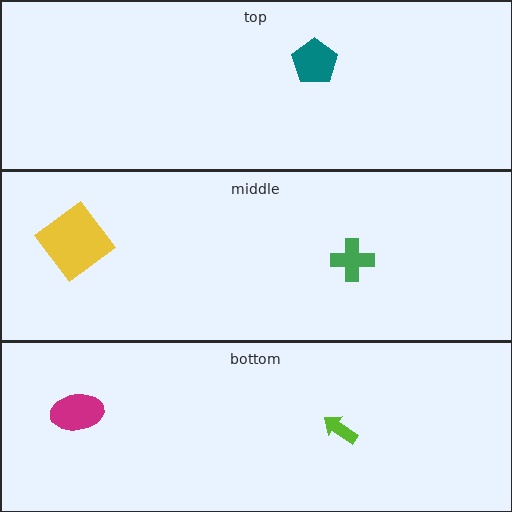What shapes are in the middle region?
The yellow diamond, the green cross.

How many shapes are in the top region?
1.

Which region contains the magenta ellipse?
The bottom region.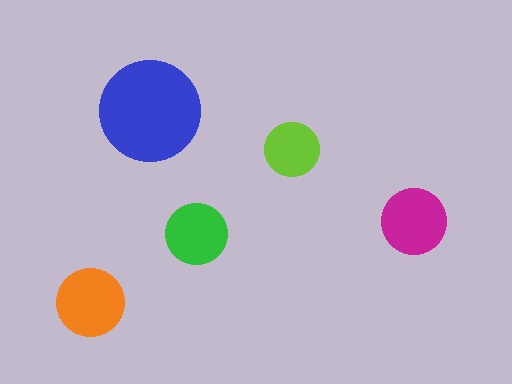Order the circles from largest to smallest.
the blue one, the orange one, the magenta one, the green one, the lime one.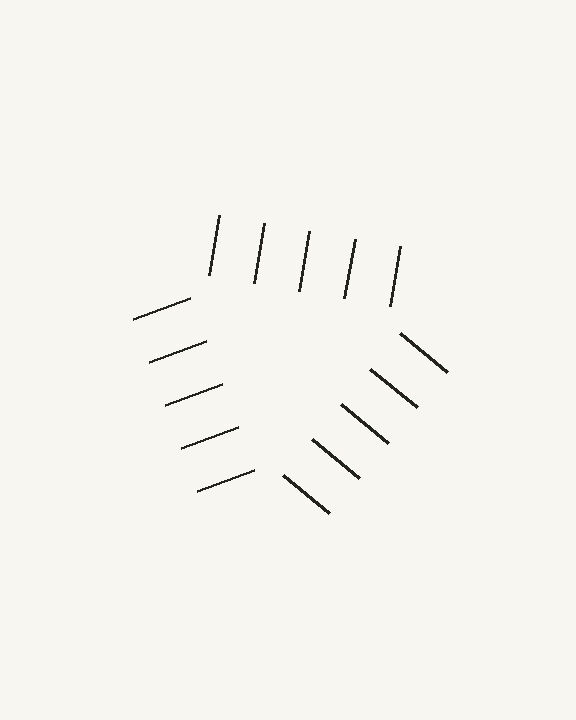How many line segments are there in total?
15 — 5 along each of the 3 edges.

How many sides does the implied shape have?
3 sides — the line-ends trace a triangle.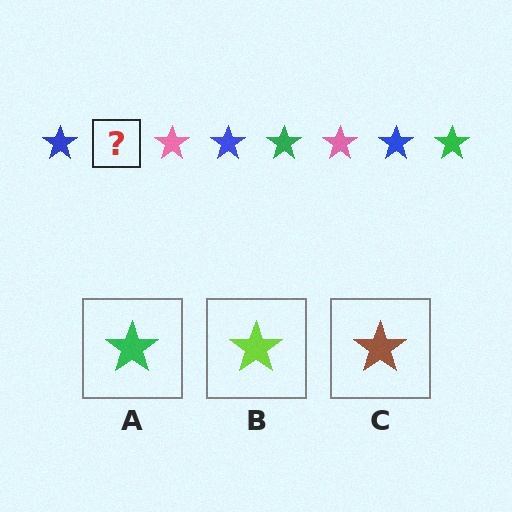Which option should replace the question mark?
Option A.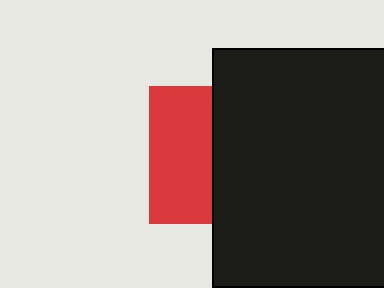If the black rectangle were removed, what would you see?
You would see the complete red square.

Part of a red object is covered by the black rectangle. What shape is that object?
It is a square.